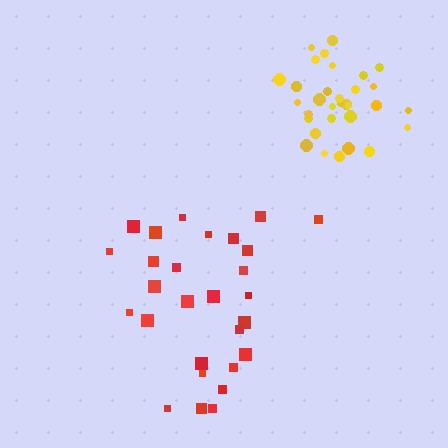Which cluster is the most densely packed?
Yellow.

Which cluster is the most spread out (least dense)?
Red.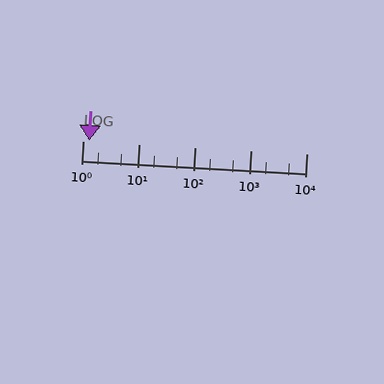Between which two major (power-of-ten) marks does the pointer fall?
The pointer is between 1 and 10.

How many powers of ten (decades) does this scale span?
The scale spans 4 decades, from 1 to 10000.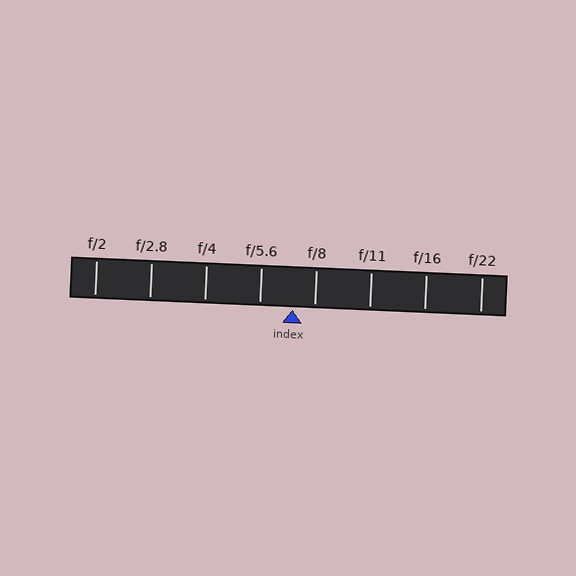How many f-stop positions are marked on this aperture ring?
There are 8 f-stop positions marked.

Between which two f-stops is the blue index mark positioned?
The index mark is between f/5.6 and f/8.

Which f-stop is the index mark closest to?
The index mark is closest to f/8.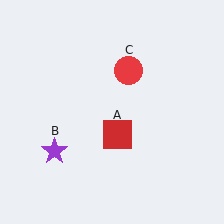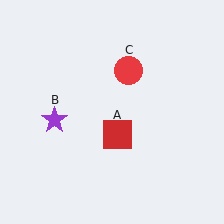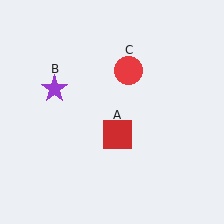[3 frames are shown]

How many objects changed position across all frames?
1 object changed position: purple star (object B).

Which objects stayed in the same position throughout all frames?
Red square (object A) and red circle (object C) remained stationary.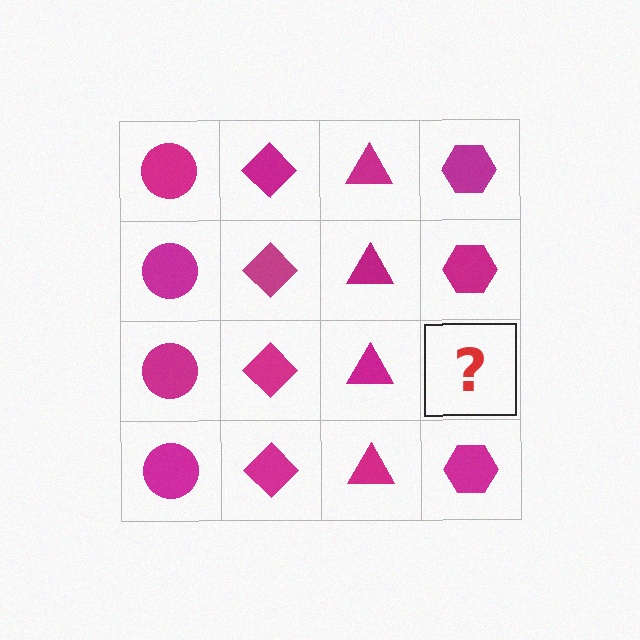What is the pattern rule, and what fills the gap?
The rule is that each column has a consistent shape. The gap should be filled with a magenta hexagon.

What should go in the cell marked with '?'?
The missing cell should contain a magenta hexagon.